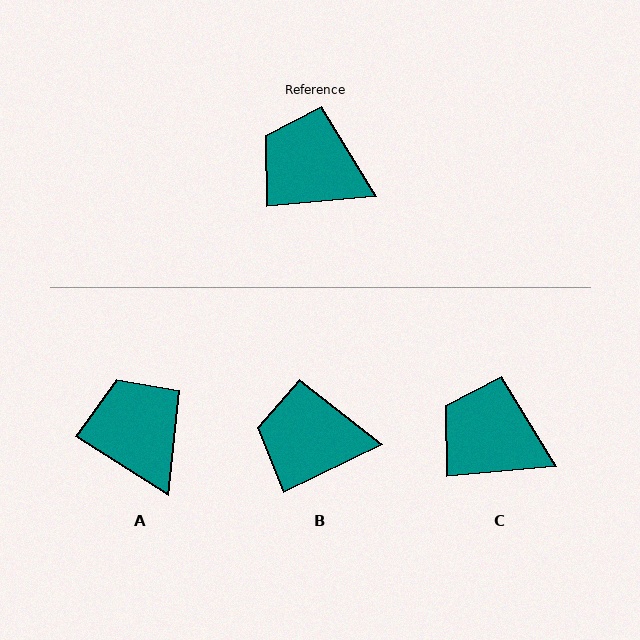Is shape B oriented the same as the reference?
No, it is off by about 21 degrees.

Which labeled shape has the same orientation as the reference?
C.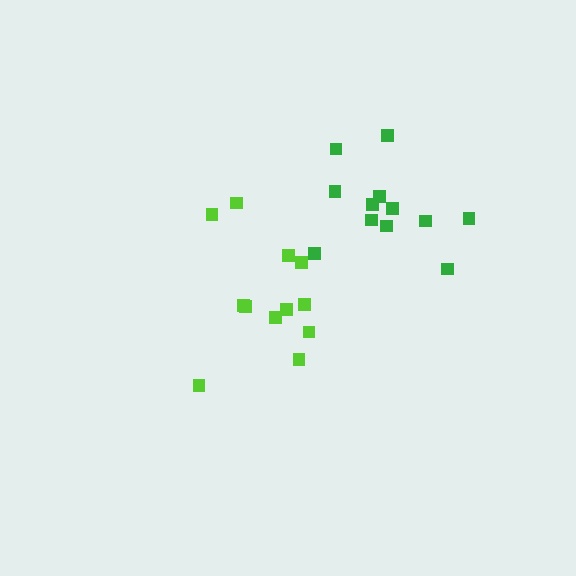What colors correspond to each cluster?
The clusters are colored: lime, green.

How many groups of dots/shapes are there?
There are 2 groups.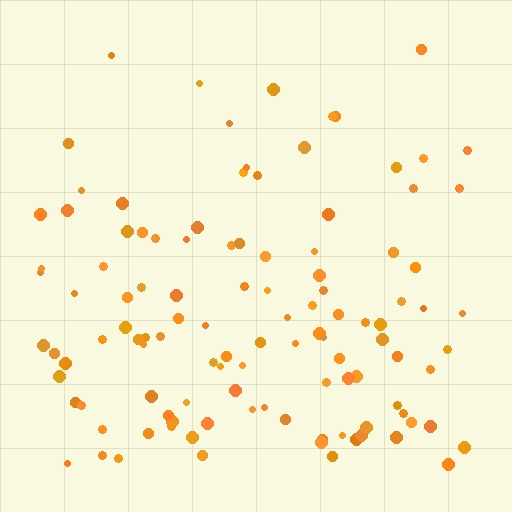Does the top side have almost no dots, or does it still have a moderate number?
Still a moderate number, just noticeably fewer than the bottom.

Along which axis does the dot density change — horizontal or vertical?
Vertical.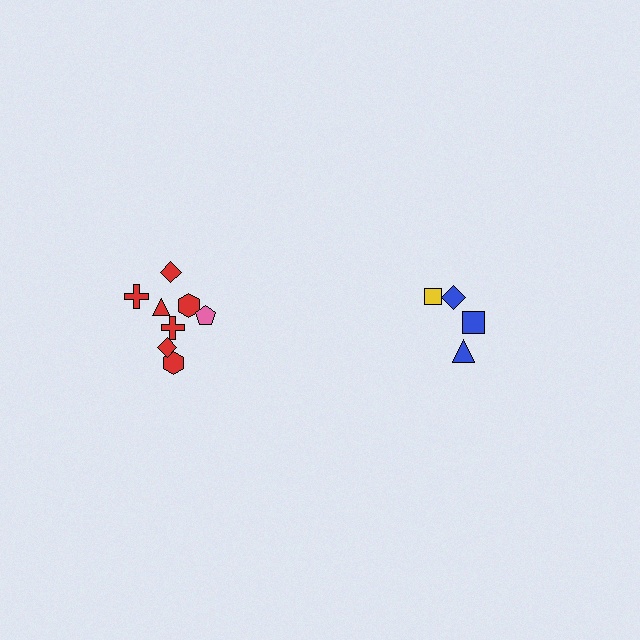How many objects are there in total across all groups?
There are 12 objects.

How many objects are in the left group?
There are 8 objects.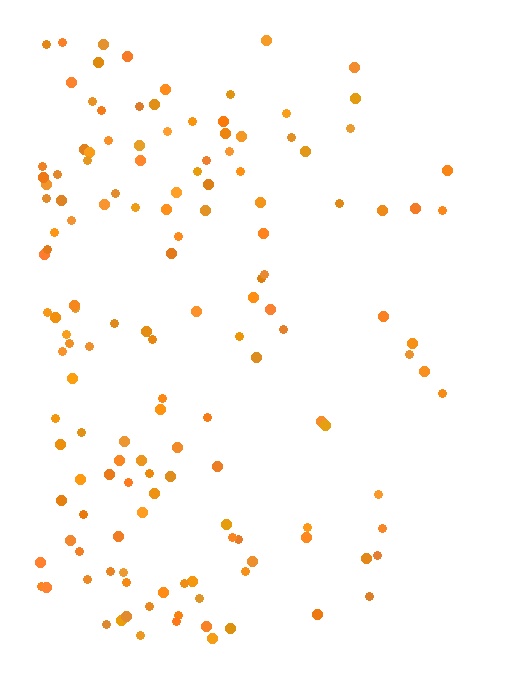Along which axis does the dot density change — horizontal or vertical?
Horizontal.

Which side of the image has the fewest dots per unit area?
The right.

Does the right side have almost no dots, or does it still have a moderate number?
Still a moderate number, just noticeably fewer than the left.